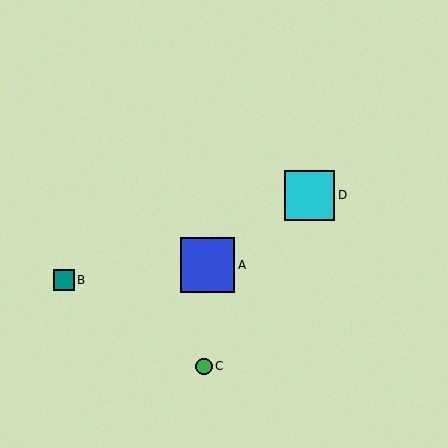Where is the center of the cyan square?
The center of the cyan square is at (310, 195).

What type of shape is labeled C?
Shape C is a green circle.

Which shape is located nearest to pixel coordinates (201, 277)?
The blue square (labeled A) at (208, 265) is nearest to that location.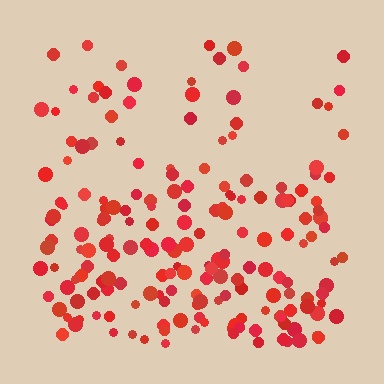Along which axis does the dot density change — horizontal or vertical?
Vertical.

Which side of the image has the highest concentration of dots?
The bottom.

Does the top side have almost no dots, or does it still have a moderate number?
Still a moderate number, just noticeably fewer than the bottom.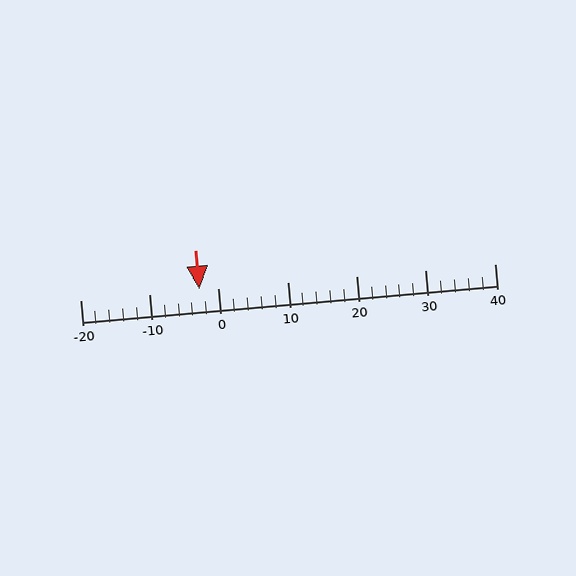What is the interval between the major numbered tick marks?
The major tick marks are spaced 10 units apart.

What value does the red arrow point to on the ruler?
The red arrow points to approximately -3.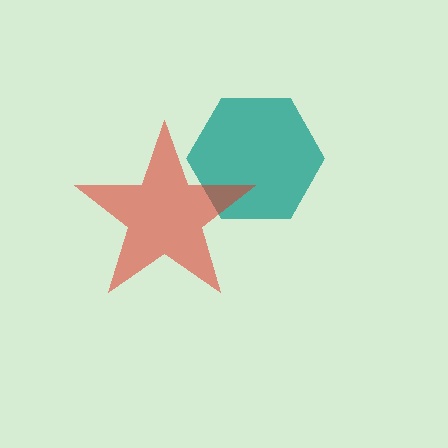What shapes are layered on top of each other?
The layered shapes are: a teal hexagon, a red star.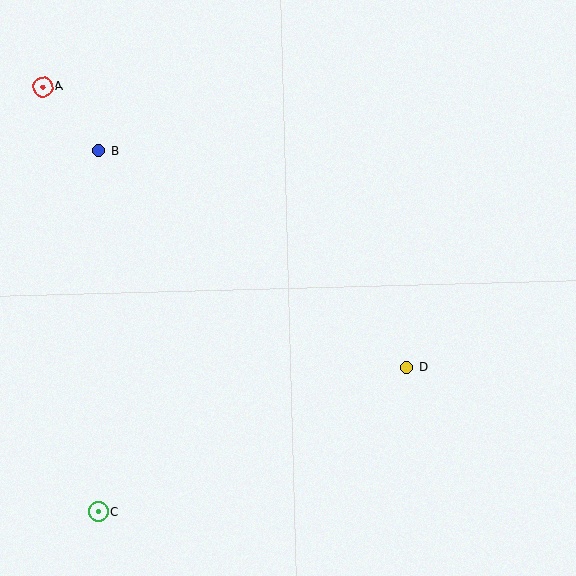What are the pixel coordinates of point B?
Point B is at (99, 151).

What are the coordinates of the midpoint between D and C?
The midpoint between D and C is at (253, 440).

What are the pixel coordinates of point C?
Point C is at (98, 512).